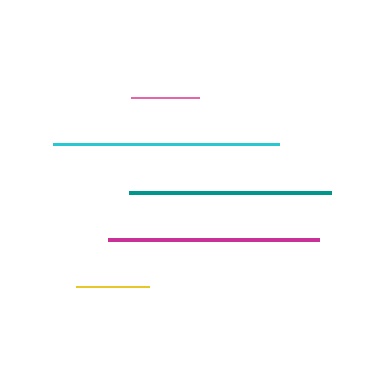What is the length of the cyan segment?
The cyan segment is approximately 226 pixels long.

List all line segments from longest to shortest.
From longest to shortest: cyan, magenta, teal, yellow, pink.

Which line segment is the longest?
The cyan line is the longest at approximately 226 pixels.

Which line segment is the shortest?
The pink line is the shortest at approximately 68 pixels.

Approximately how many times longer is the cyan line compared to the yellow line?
The cyan line is approximately 3.1 times the length of the yellow line.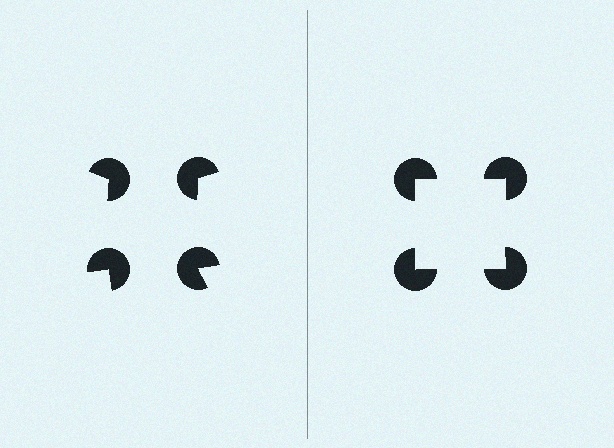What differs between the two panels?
The pac-man discs are positioned identically on both sides; only the wedge orientations differ. On the right they align to a square; on the left they are misaligned.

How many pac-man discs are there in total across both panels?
8 — 4 on each side.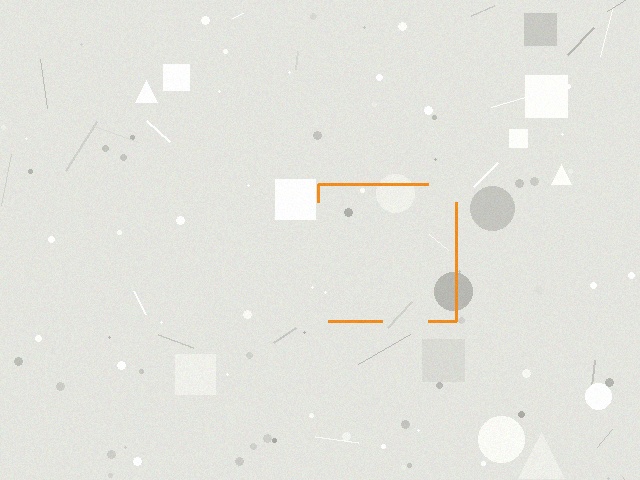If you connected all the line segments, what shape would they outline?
They would outline a square.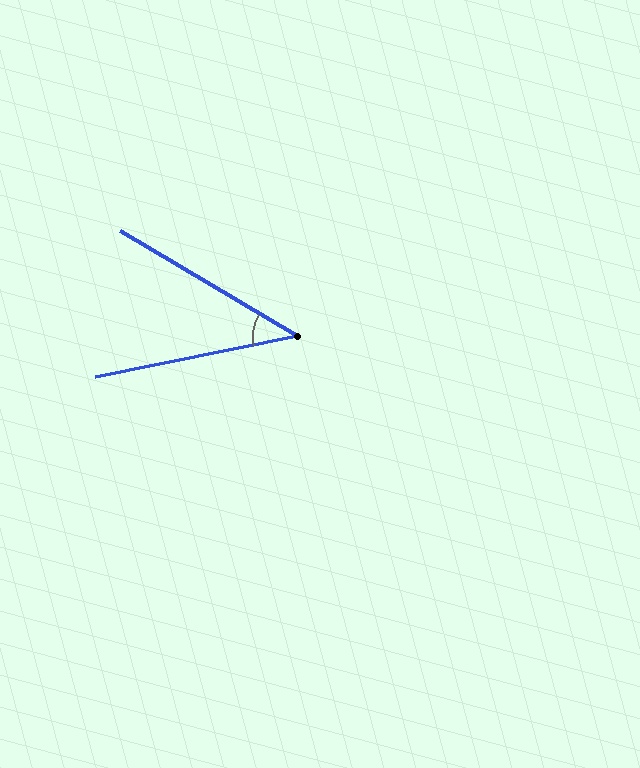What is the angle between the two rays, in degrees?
Approximately 42 degrees.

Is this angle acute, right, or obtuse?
It is acute.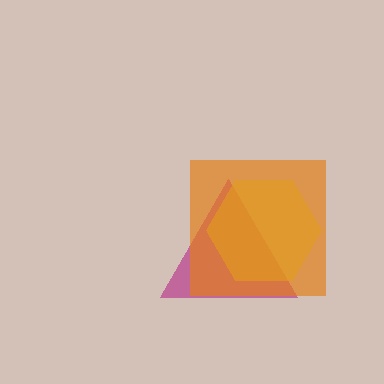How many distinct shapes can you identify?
There are 3 distinct shapes: a magenta triangle, a yellow hexagon, an orange square.